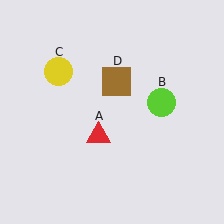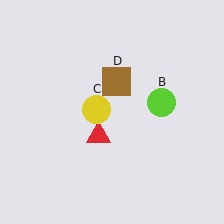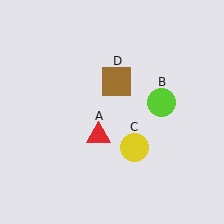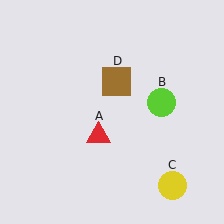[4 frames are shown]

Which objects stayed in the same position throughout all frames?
Red triangle (object A) and lime circle (object B) and brown square (object D) remained stationary.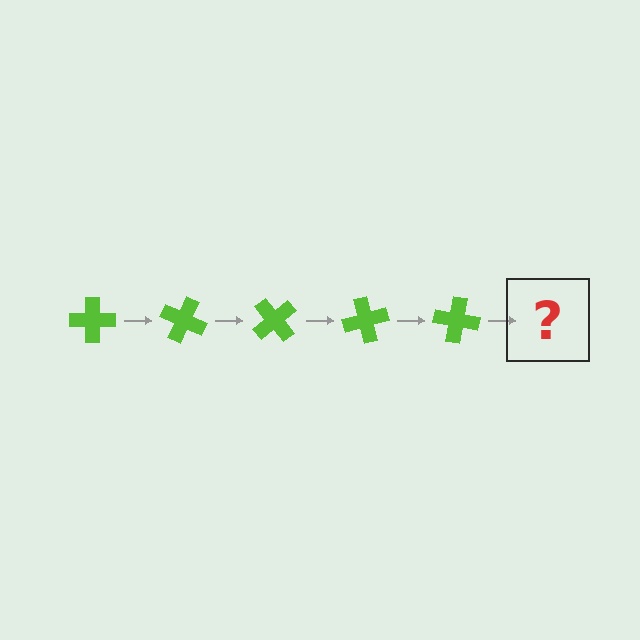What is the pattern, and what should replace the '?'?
The pattern is that the cross rotates 25 degrees each step. The '?' should be a lime cross rotated 125 degrees.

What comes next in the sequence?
The next element should be a lime cross rotated 125 degrees.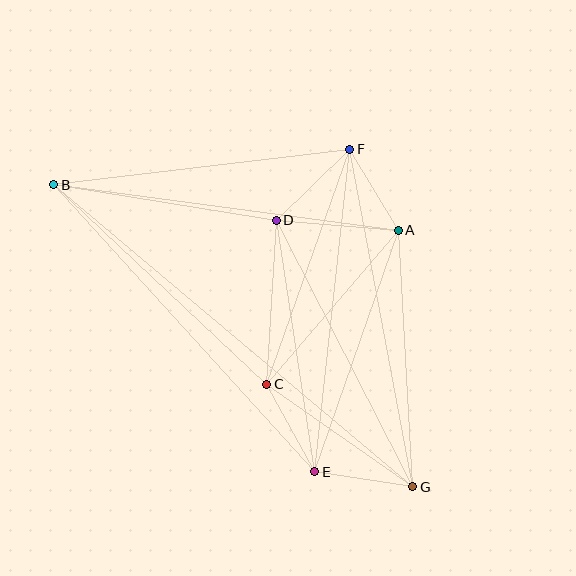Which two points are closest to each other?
Points A and F are closest to each other.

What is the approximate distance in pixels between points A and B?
The distance between A and B is approximately 348 pixels.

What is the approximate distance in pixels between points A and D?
The distance between A and D is approximately 122 pixels.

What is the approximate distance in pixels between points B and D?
The distance between B and D is approximately 226 pixels.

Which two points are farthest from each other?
Points B and G are farthest from each other.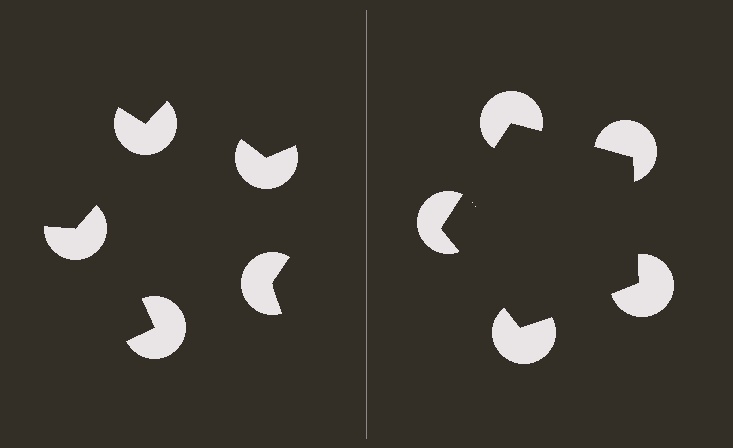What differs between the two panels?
The pac-man discs are positioned identically on both sides; only the wedge orientations differ. On the right they align to a pentagon; on the left they are misaligned.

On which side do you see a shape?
An illusory pentagon appears on the right side. On the left side the wedge cuts are rotated, so no coherent shape forms.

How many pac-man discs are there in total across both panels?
10 — 5 on each side.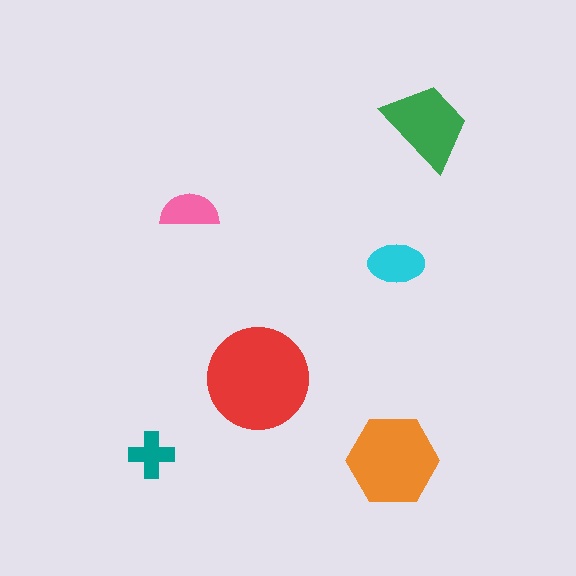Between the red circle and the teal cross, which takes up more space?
The red circle.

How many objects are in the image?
There are 6 objects in the image.